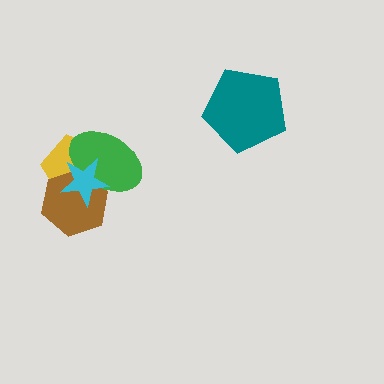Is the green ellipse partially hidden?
Yes, it is partially covered by another shape.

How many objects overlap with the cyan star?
3 objects overlap with the cyan star.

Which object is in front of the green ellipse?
The cyan star is in front of the green ellipse.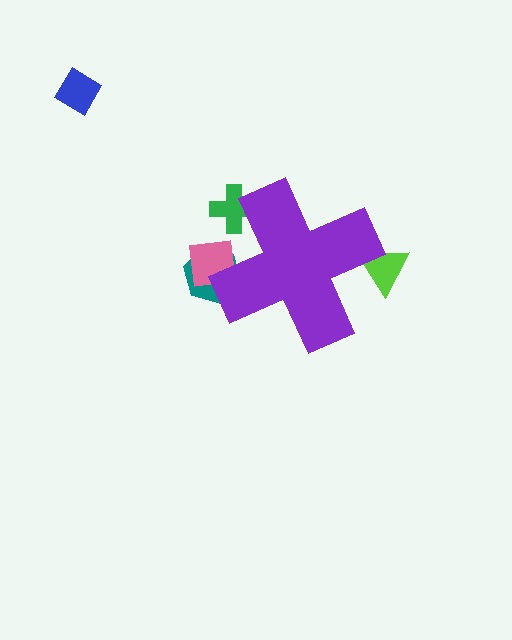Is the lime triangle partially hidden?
Yes, the lime triangle is partially hidden behind the purple cross.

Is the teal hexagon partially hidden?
Yes, the teal hexagon is partially hidden behind the purple cross.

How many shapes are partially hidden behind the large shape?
4 shapes are partially hidden.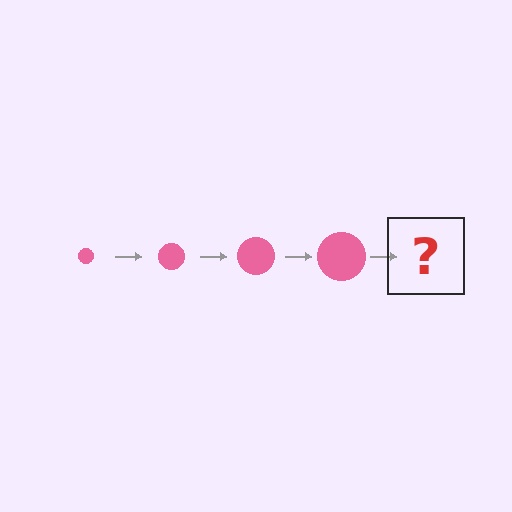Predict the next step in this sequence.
The next step is a pink circle, larger than the previous one.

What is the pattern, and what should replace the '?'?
The pattern is that the circle gets progressively larger each step. The '?' should be a pink circle, larger than the previous one.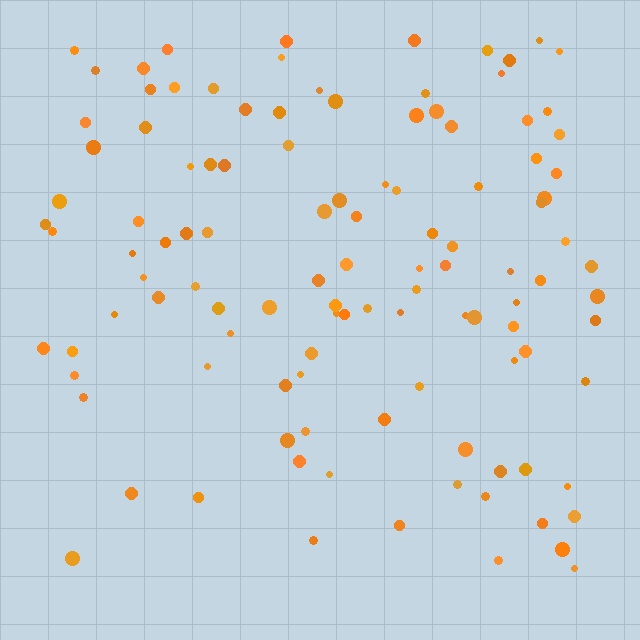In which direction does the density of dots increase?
From bottom to top, with the top side densest.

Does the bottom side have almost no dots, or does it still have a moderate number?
Still a moderate number, just noticeably fewer than the top.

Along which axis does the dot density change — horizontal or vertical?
Vertical.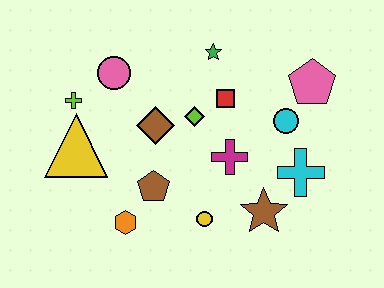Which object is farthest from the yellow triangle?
The pink pentagon is farthest from the yellow triangle.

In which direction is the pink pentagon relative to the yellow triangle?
The pink pentagon is to the right of the yellow triangle.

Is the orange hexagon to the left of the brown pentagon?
Yes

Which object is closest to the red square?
The lime diamond is closest to the red square.